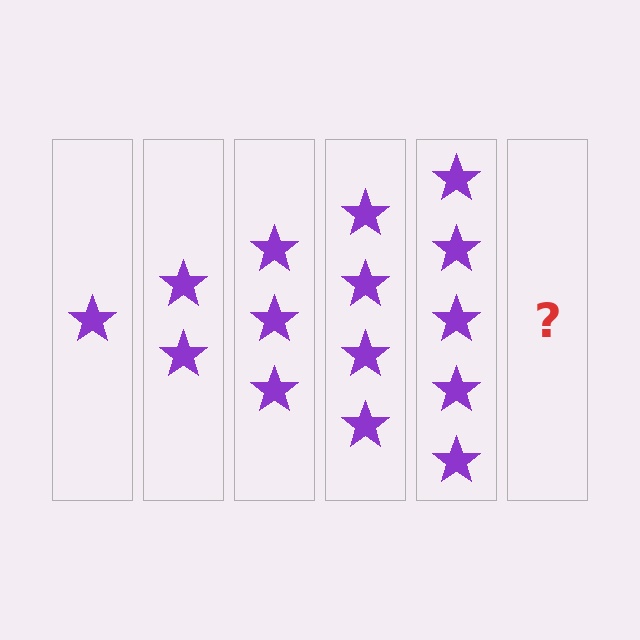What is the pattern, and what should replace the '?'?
The pattern is that each step adds one more star. The '?' should be 6 stars.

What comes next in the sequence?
The next element should be 6 stars.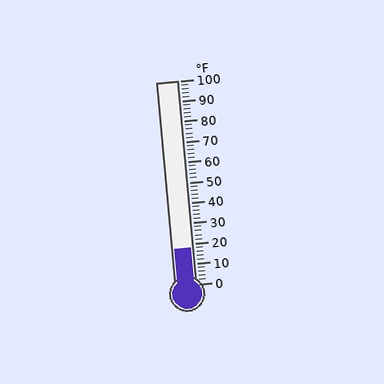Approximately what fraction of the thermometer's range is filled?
The thermometer is filled to approximately 20% of its range.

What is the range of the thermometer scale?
The thermometer scale ranges from 0°F to 100°F.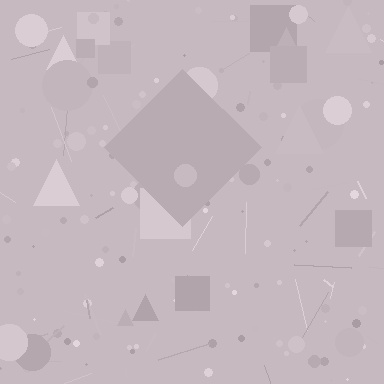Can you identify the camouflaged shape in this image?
The camouflaged shape is a diamond.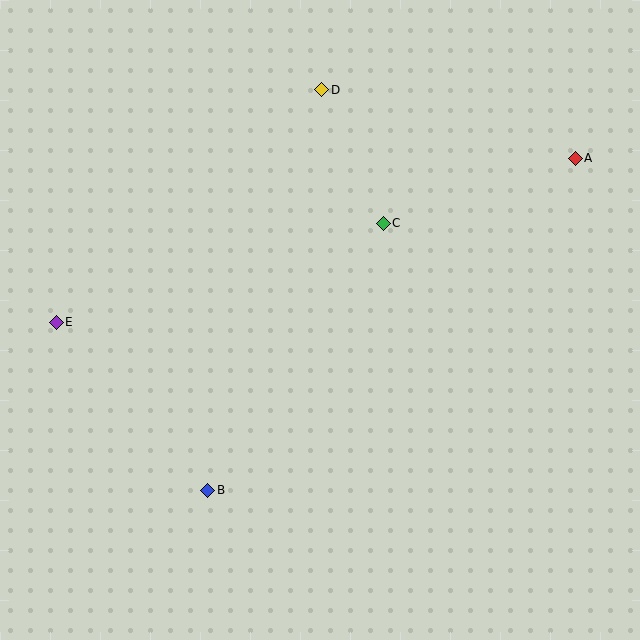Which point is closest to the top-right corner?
Point A is closest to the top-right corner.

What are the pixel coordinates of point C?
Point C is at (383, 223).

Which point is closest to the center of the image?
Point C at (383, 223) is closest to the center.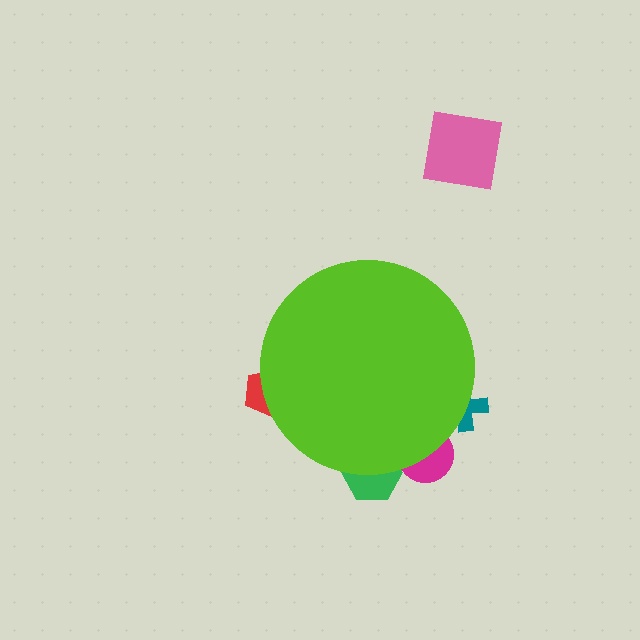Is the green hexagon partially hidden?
Yes, the green hexagon is partially hidden behind the lime circle.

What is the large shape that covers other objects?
A lime circle.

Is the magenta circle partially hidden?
Yes, the magenta circle is partially hidden behind the lime circle.